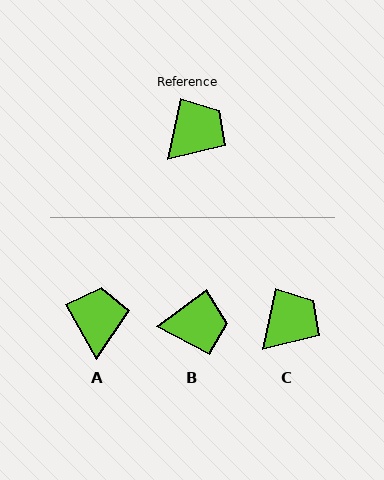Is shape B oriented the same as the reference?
No, it is off by about 42 degrees.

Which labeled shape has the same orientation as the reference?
C.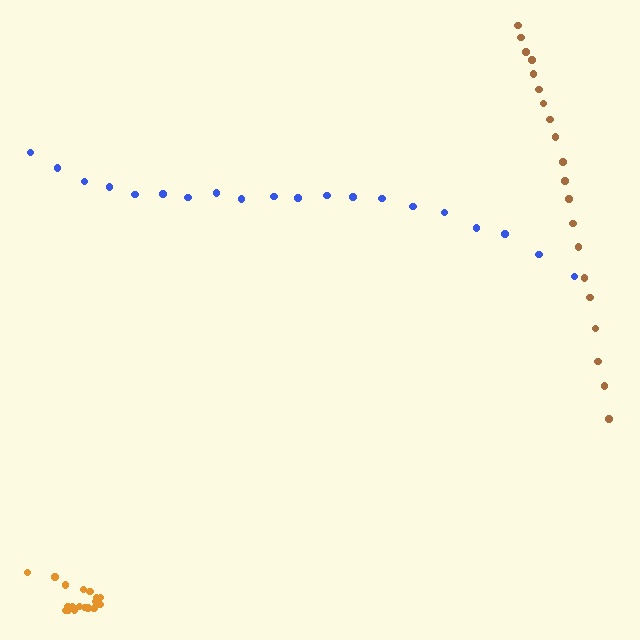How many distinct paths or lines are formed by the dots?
There are 3 distinct paths.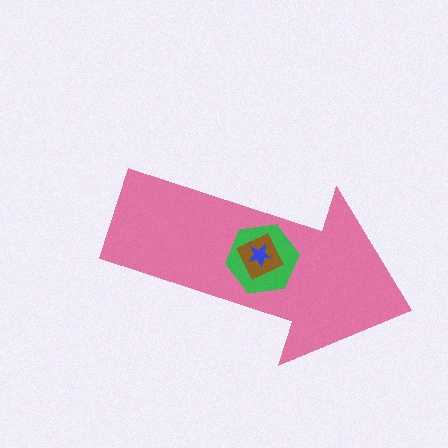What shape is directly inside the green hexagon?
The brown square.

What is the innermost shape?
The blue star.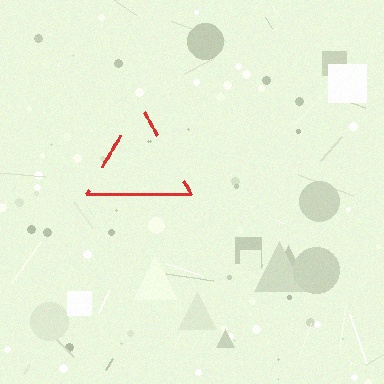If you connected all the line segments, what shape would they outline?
They would outline a triangle.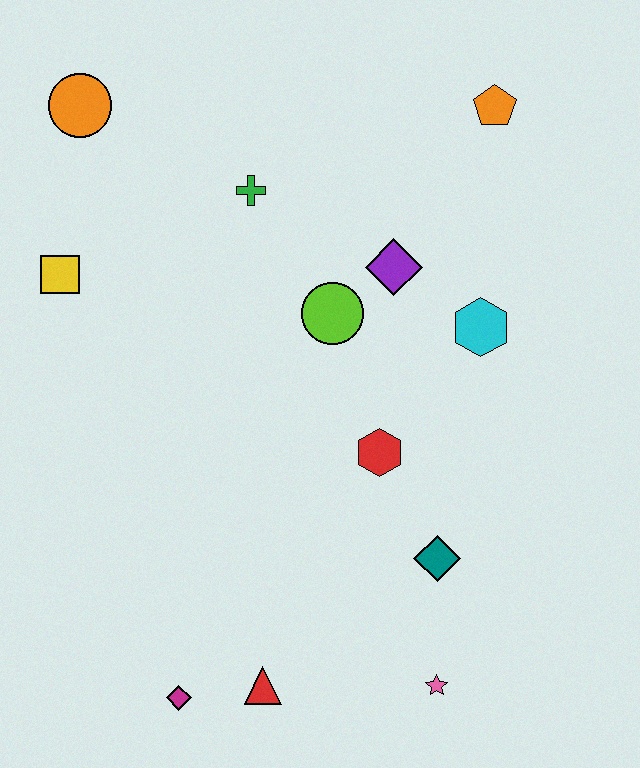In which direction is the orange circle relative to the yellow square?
The orange circle is above the yellow square.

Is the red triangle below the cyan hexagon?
Yes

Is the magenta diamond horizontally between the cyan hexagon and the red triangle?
No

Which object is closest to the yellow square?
The orange circle is closest to the yellow square.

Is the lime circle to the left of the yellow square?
No